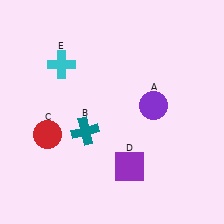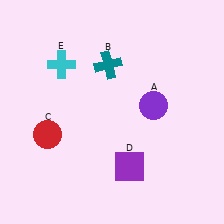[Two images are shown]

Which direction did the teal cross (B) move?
The teal cross (B) moved up.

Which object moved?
The teal cross (B) moved up.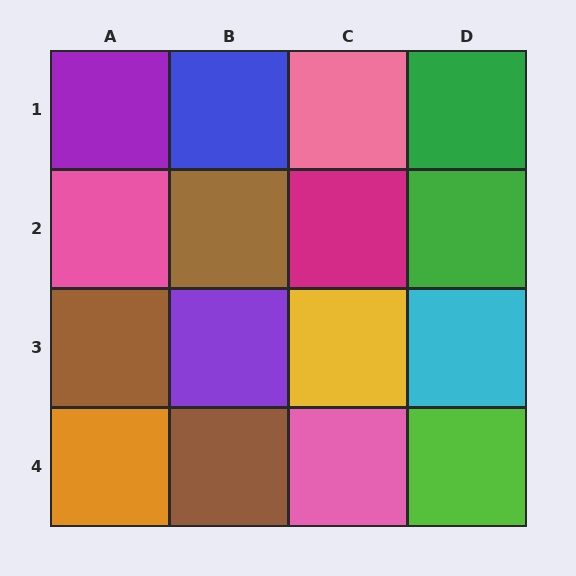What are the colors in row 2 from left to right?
Pink, brown, magenta, green.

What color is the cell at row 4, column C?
Pink.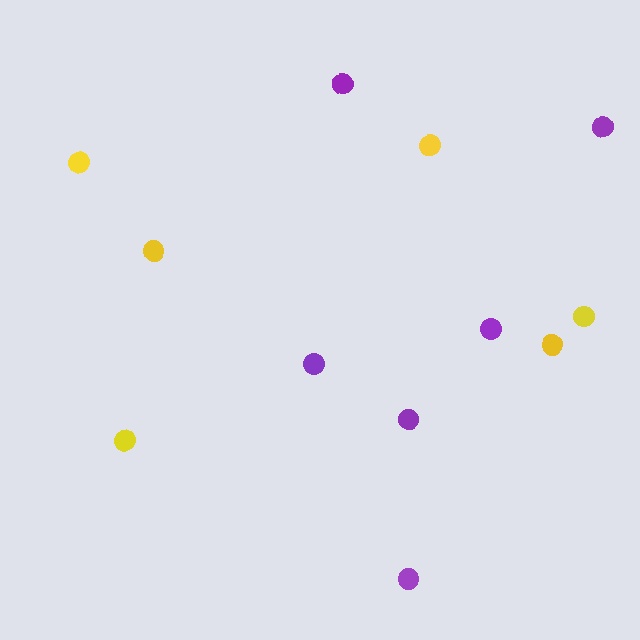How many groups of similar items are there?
There are 2 groups: one group of yellow circles (6) and one group of purple circles (6).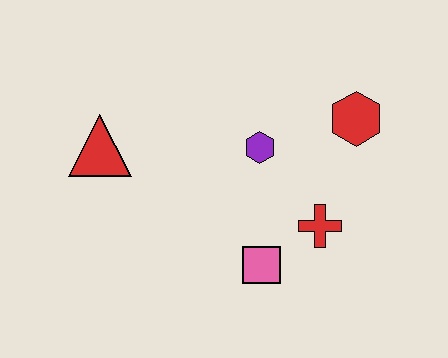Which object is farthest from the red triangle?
The red hexagon is farthest from the red triangle.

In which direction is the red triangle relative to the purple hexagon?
The red triangle is to the left of the purple hexagon.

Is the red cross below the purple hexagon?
Yes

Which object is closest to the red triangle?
The purple hexagon is closest to the red triangle.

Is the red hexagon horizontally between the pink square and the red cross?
No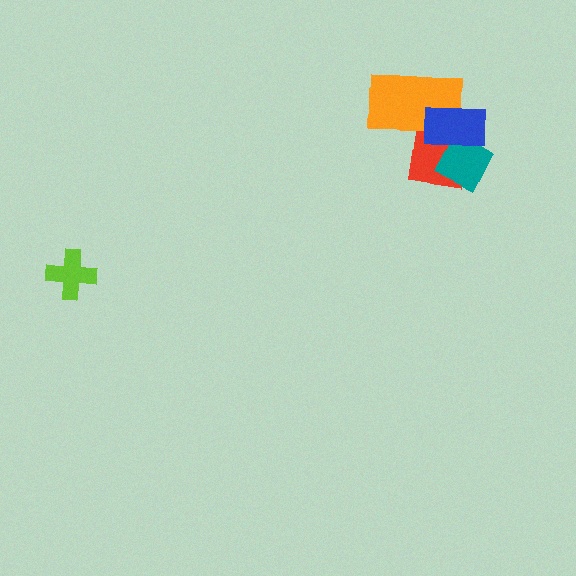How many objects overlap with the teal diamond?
2 objects overlap with the teal diamond.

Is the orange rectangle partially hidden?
Yes, it is partially covered by another shape.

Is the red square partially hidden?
Yes, it is partially covered by another shape.